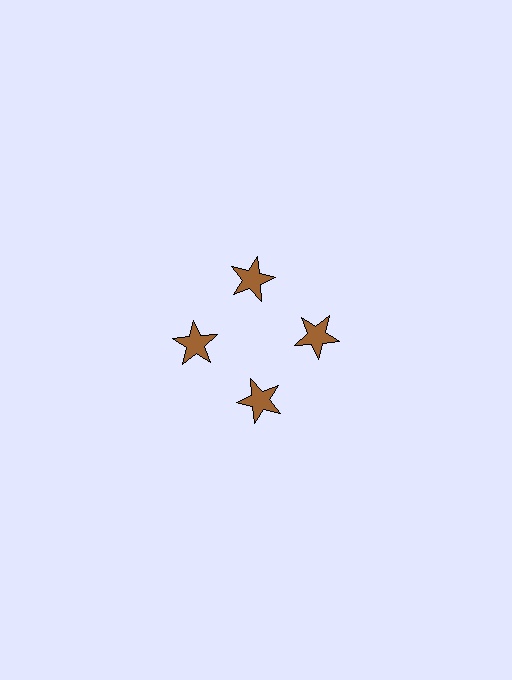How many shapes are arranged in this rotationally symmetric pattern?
There are 4 shapes, arranged in 4 groups of 1.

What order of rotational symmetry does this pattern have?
This pattern has 4-fold rotational symmetry.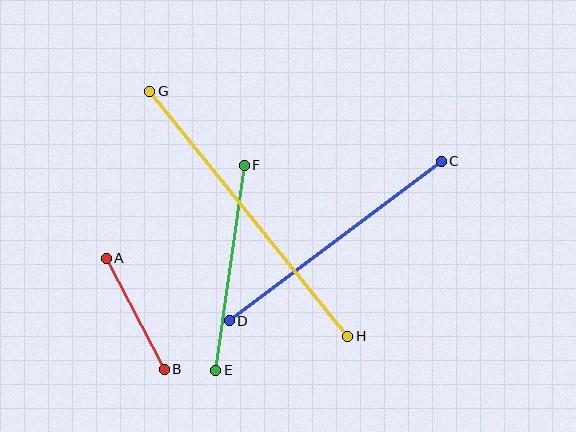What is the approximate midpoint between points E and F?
The midpoint is at approximately (230, 268) pixels.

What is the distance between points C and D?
The distance is approximately 265 pixels.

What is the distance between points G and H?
The distance is approximately 315 pixels.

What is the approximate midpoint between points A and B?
The midpoint is at approximately (135, 314) pixels.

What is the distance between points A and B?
The distance is approximately 125 pixels.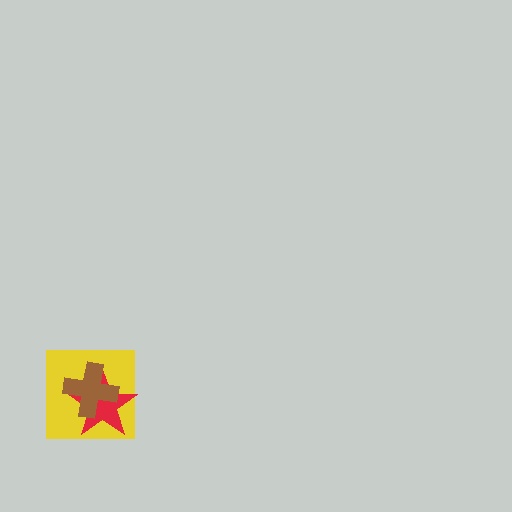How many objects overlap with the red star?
2 objects overlap with the red star.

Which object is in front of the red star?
The brown cross is in front of the red star.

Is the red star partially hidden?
Yes, it is partially covered by another shape.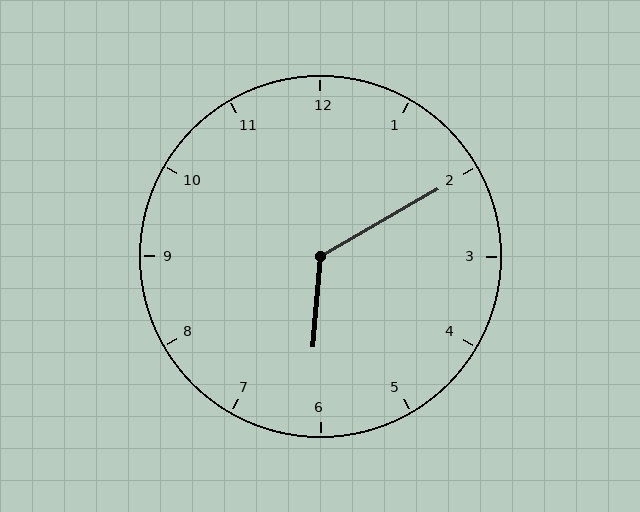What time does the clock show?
6:10.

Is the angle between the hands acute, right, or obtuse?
It is obtuse.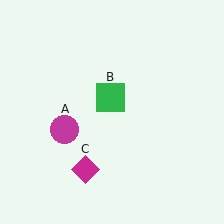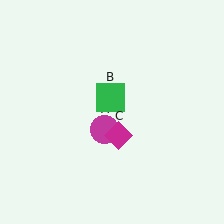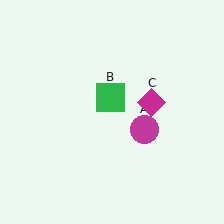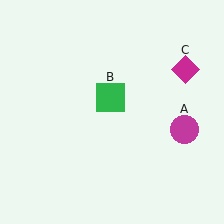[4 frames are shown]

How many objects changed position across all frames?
2 objects changed position: magenta circle (object A), magenta diamond (object C).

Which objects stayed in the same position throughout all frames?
Green square (object B) remained stationary.